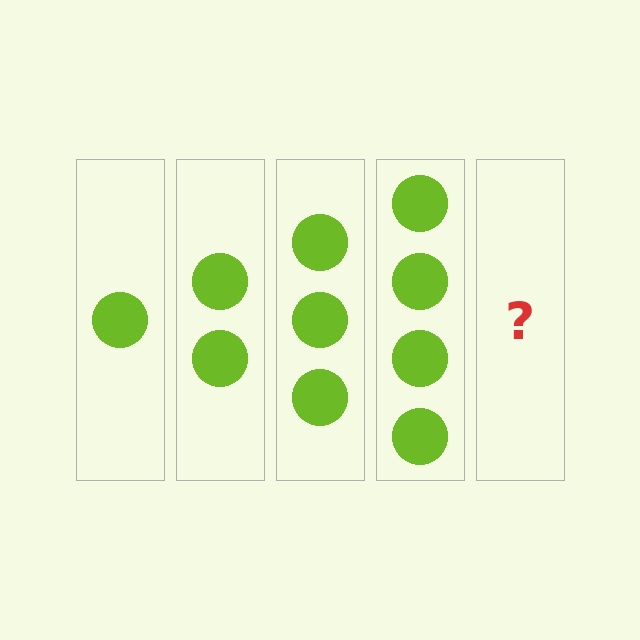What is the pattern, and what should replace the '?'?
The pattern is that each step adds one more circle. The '?' should be 5 circles.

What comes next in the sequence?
The next element should be 5 circles.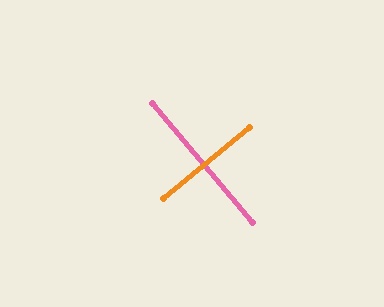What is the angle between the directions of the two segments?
Approximately 90 degrees.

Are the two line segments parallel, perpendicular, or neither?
Perpendicular — they meet at approximately 90°.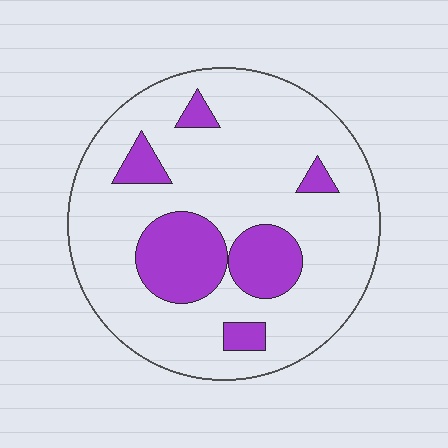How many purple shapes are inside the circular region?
6.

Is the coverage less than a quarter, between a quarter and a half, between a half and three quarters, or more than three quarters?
Less than a quarter.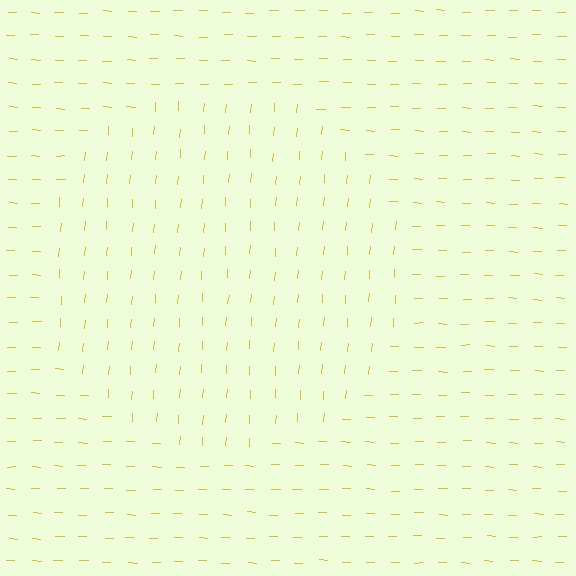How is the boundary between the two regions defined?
The boundary is defined purely by a change in line orientation (approximately 87 degrees difference). All lines are the same color and thickness.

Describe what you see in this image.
The image is filled with small yellow line segments. A circle region in the image has lines oriented differently from the surrounding lines, creating a visible texture boundary.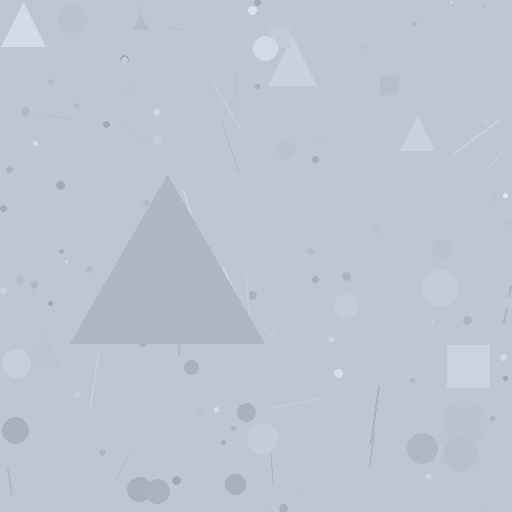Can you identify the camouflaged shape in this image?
The camouflaged shape is a triangle.